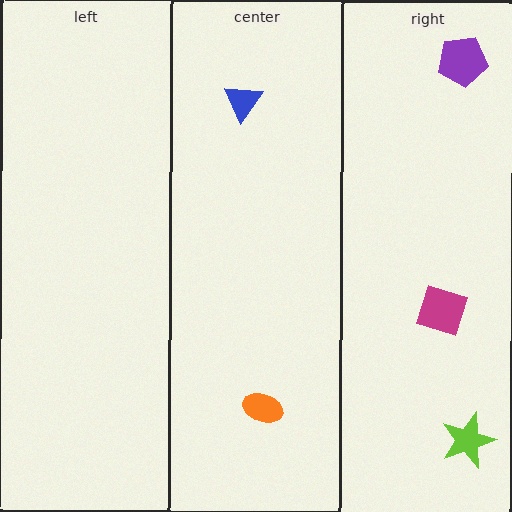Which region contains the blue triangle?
The center region.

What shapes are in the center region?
The orange ellipse, the blue triangle.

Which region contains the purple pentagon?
The right region.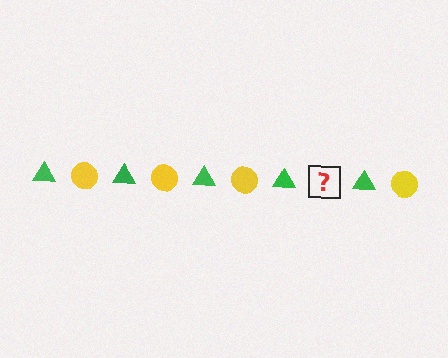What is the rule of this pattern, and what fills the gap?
The rule is that the pattern alternates between green triangle and yellow circle. The gap should be filled with a yellow circle.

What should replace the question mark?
The question mark should be replaced with a yellow circle.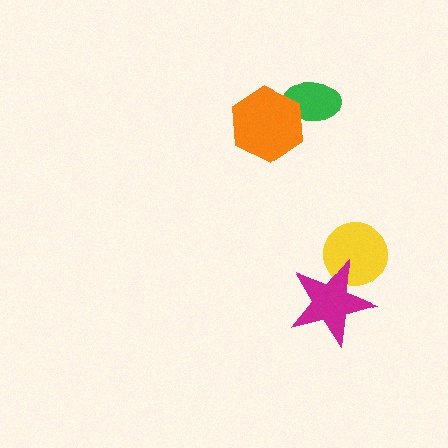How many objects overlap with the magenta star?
1 object overlaps with the magenta star.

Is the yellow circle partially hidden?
Yes, it is partially covered by another shape.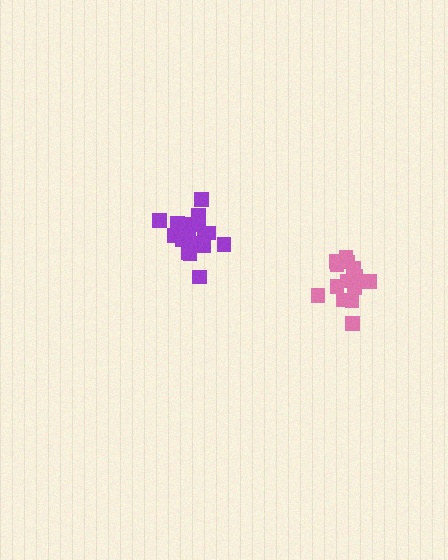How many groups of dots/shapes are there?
There are 2 groups.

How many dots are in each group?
Group 1: 14 dots, Group 2: 17 dots (31 total).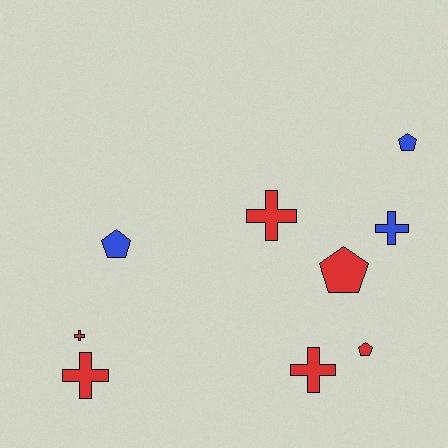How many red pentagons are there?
There are 2 red pentagons.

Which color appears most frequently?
Red, with 6 objects.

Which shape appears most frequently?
Cross, with 5 objects.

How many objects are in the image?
There are 9 objects.